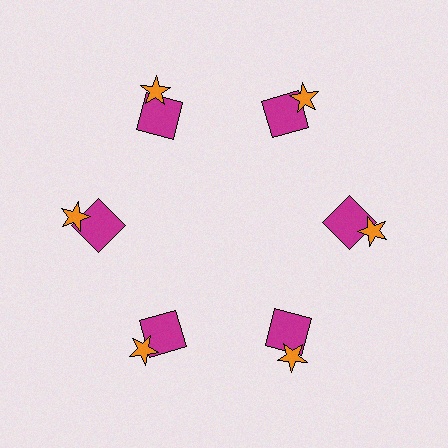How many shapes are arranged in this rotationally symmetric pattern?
There are 12 shapes, arranged in 6 groups of 2.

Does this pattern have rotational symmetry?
Yes, this pattern has 6-fold rotational symmetry. It looks the same after rotating 60 degrees around the center.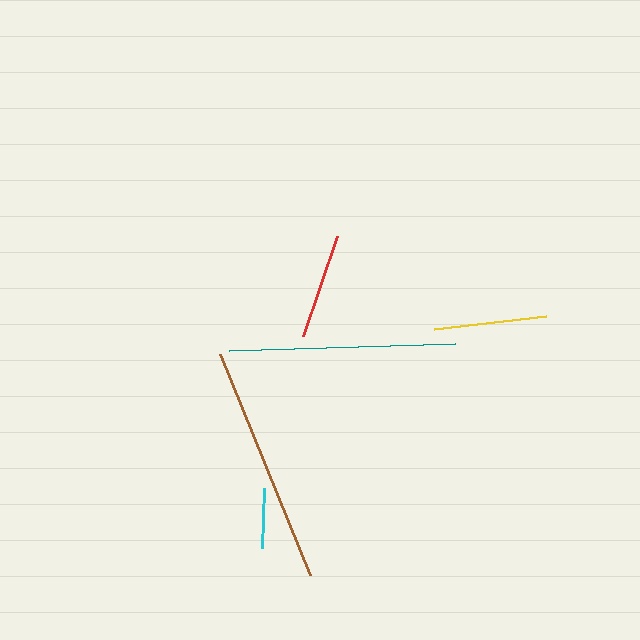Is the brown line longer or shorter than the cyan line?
The brown line is longer than the cyan line.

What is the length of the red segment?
The red segment is approximately 106 pixels long.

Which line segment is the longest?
The brown line is the longest at approximately 238 pixels.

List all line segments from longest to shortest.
From longest to shortest: brown, teal, yellow, red, cyan.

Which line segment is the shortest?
The cyan line is the shortest at approximately 60 pixels.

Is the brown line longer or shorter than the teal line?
The brown line is longer than the teal line.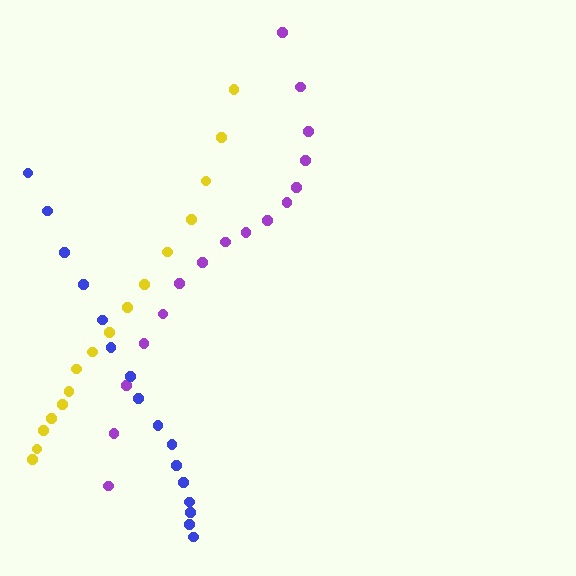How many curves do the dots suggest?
There are 3 distinct paths.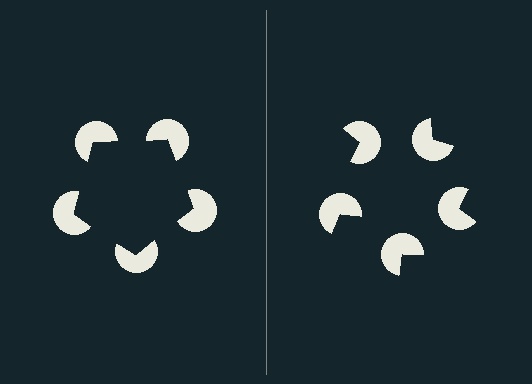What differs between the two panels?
The pac-man discs are positioned identically on both sides; only the wedge orientations differ. On the left they align to a pentagon; on the right they are misaligned.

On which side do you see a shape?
An illusory pentagon appears on the left side. On the right side the wedge cuts are rotated, so no coherent shape forms.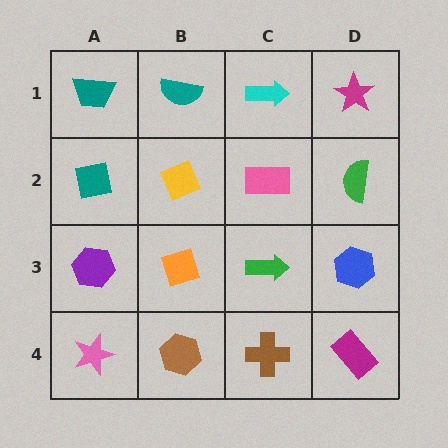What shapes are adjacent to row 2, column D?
A magenta star (row 1, column D), a blue hexagon (row 3, column D), a pink rectangle (row 2, column C).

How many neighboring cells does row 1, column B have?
3.